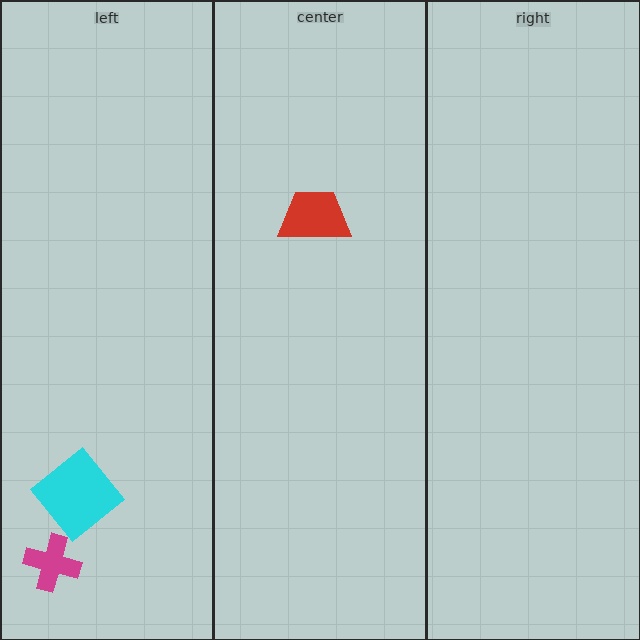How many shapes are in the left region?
2.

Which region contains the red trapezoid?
The center region.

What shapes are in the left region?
The magenta cross, the cyan diamond.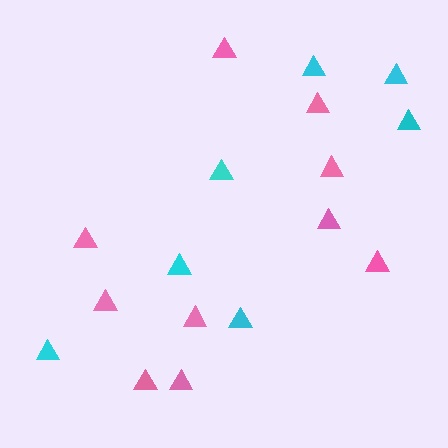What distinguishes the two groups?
There are 2 groups: one group of pink triangles (10) and one group of cyan triangles (7).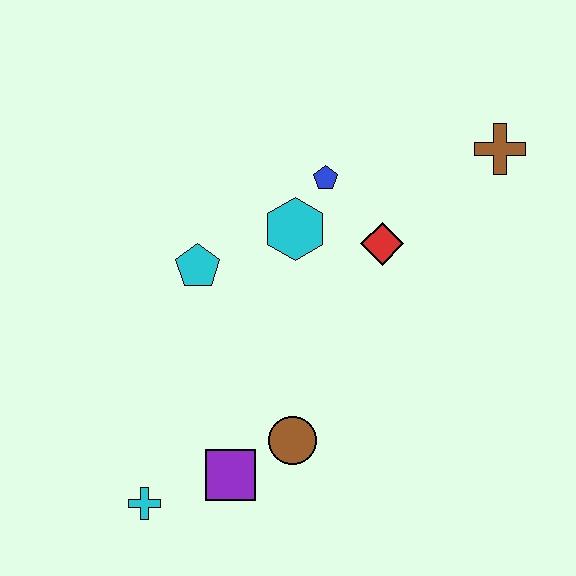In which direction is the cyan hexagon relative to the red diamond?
The cyan hexagon is to the left of the red diamond.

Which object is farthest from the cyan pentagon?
The brown cross is farthest from the cyan pentagon.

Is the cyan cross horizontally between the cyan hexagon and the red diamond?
No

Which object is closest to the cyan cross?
The purple square is closest to the cyan cross.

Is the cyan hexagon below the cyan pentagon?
No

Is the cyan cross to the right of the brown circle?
No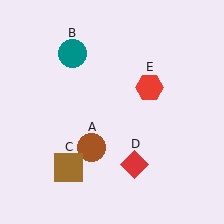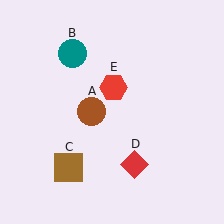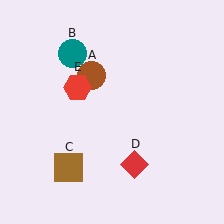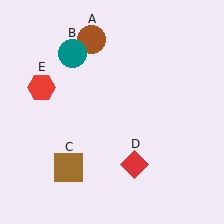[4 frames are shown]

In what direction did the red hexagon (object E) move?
The red hexagon (object E) moved left.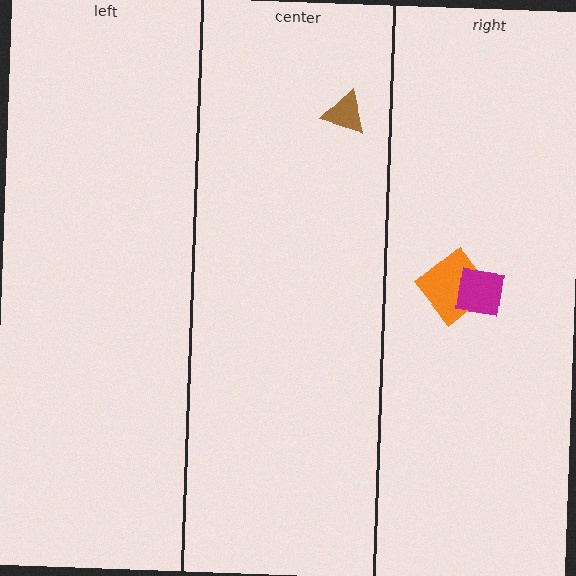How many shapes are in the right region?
2.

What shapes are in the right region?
The orange diamond, the magenta square.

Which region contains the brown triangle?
The center region.